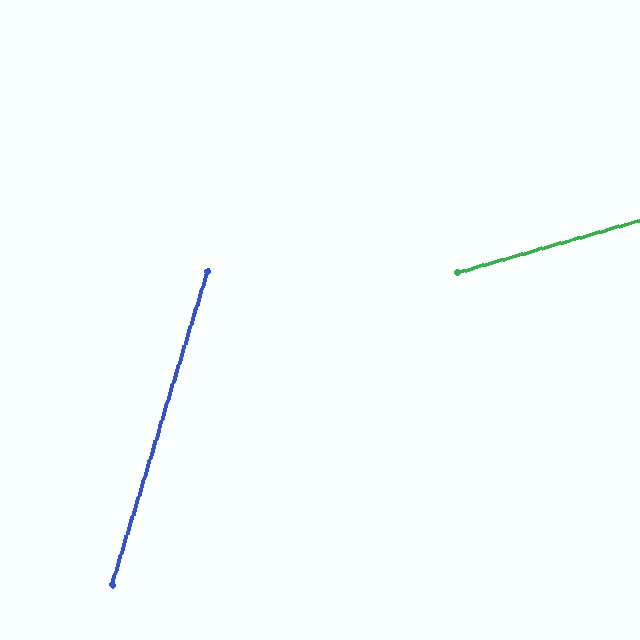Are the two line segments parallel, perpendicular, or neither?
Neither parallel nor perpendicular — they differ by about 57°.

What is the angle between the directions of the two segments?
Approximately 57 degrees.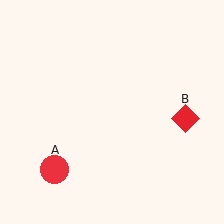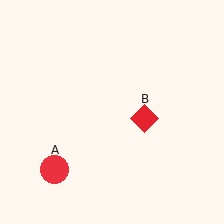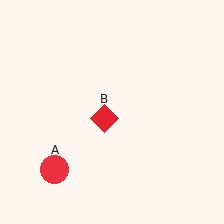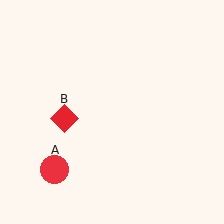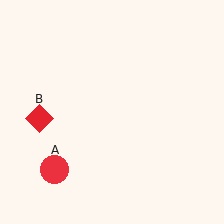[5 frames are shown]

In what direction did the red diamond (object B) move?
The red diamond (object B) moved left.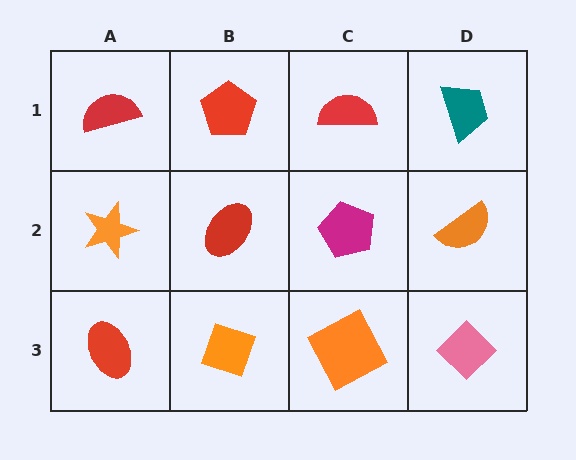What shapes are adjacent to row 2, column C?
A red semicircle (row 1, column C), an orange square (row 3, column C), a red ellipse (row 2, column B), an orange semicircle (row 2, column D).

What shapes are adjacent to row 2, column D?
A teal trapezoid (row 1, column D), a pink diamond (row 3, column D), a magenta pentagon (row 2, column C).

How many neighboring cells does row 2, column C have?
4.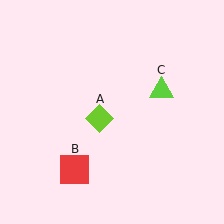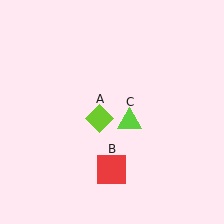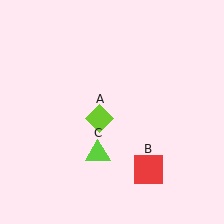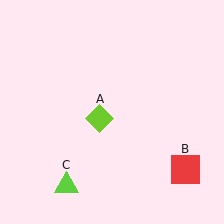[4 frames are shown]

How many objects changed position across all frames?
2 objects changed position: red square (object B), lime triangle (object C).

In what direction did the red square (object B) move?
The red square (object B) moved right.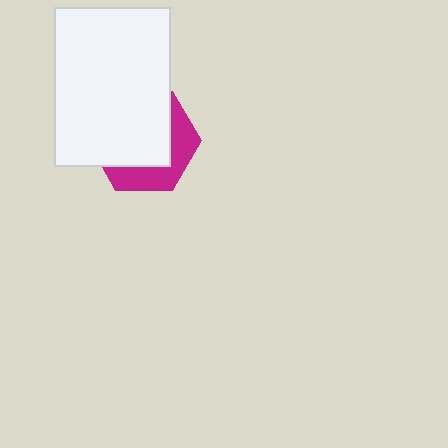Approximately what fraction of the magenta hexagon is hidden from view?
Roughly 64% of the magenta hexagon is hidden behind the white rectangle.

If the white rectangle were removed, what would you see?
You would see the complete magenta hexagon.